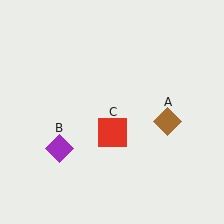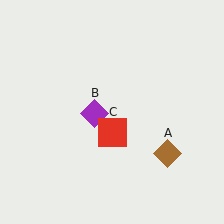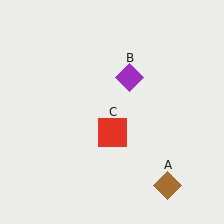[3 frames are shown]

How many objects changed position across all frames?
2 objects changed position: brown diamond (object A), purple diamond (object B).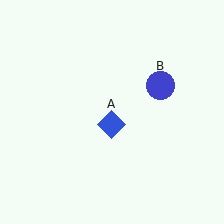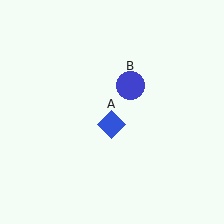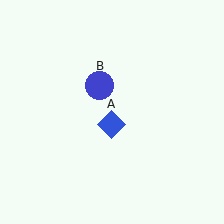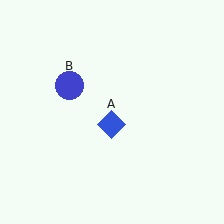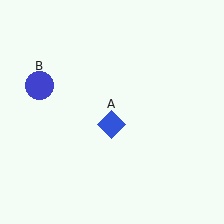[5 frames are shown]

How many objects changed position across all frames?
1 object changed position: blue circle (object B).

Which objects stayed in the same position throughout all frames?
Blue diamond (object A) remained stationary.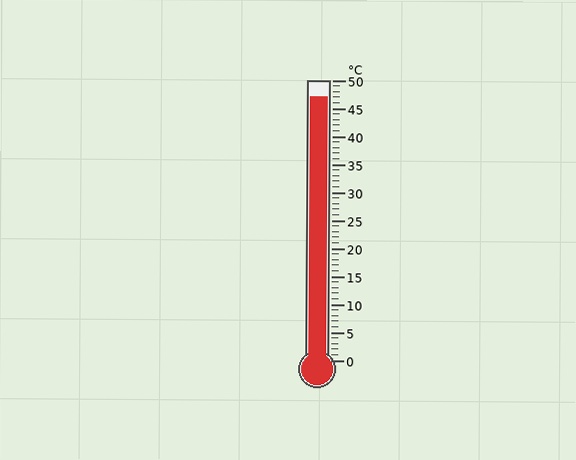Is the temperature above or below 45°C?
The temperature is above 45°C.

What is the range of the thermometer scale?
The thermometer scale ranges from 0°C to 50°C.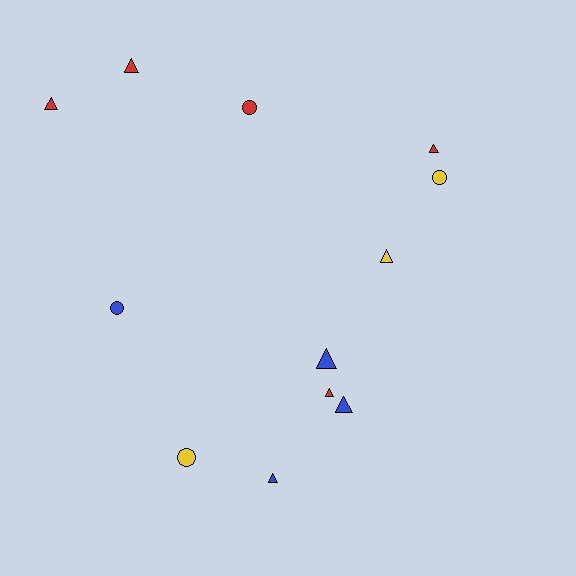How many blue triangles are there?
There are 3 blue triangles.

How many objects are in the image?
There are 12 objects.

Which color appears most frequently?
Red, with 5 objects.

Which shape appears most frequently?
Triangle, with 8 objects.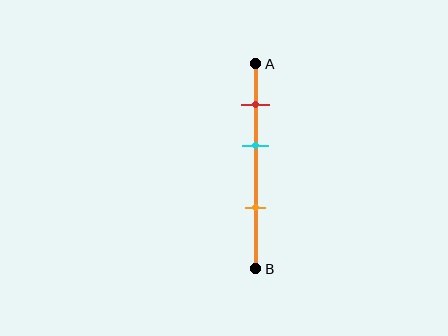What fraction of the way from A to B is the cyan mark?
The cyan mark is approximately 40% (0.4) of the way from A to B.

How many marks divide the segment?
There are 3 marks dividing the segment.